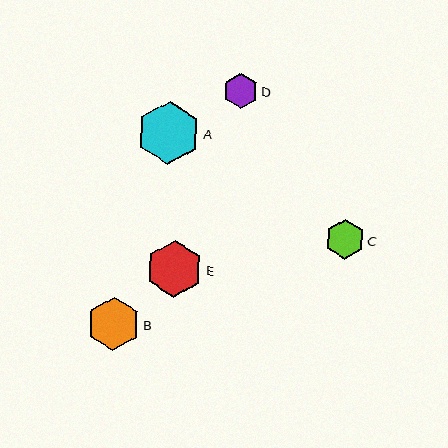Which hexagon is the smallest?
Hexagon D is the smallest with a size of approximately 35 pixels.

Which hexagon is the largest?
Hexagon A is the largest with a size of approximately 63 pixels.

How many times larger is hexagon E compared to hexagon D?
Hexagon E is approximately 1.6 times the size of hexagon D.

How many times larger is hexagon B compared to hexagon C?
Hexagon B is approximately 1.3 times the size of hexagon C.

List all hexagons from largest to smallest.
From largest to smallest: A, E, B, C, D.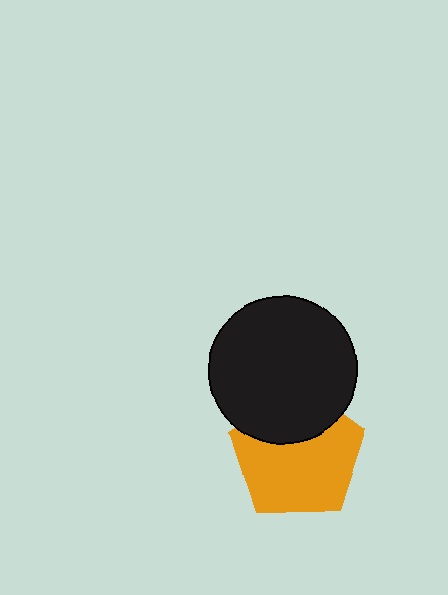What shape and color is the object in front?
The object in front is a black circle.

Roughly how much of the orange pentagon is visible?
Most of it is visible (roughly 69%).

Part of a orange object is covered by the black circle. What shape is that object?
It is a pentagon.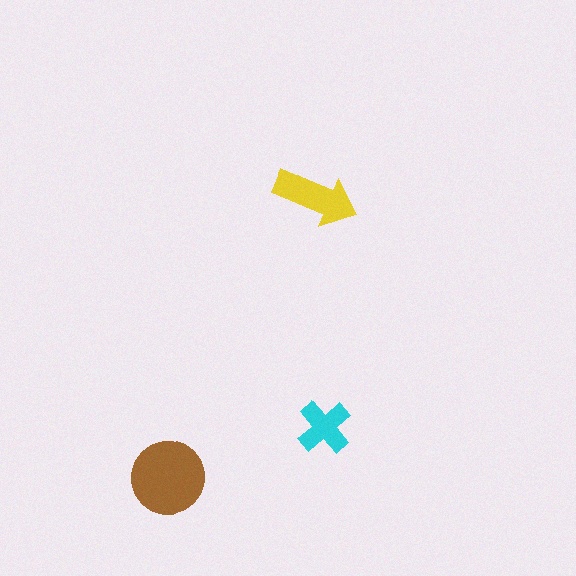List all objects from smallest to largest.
The cyan cross, the yellow arrow, the brown circle.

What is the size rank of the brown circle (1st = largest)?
1st.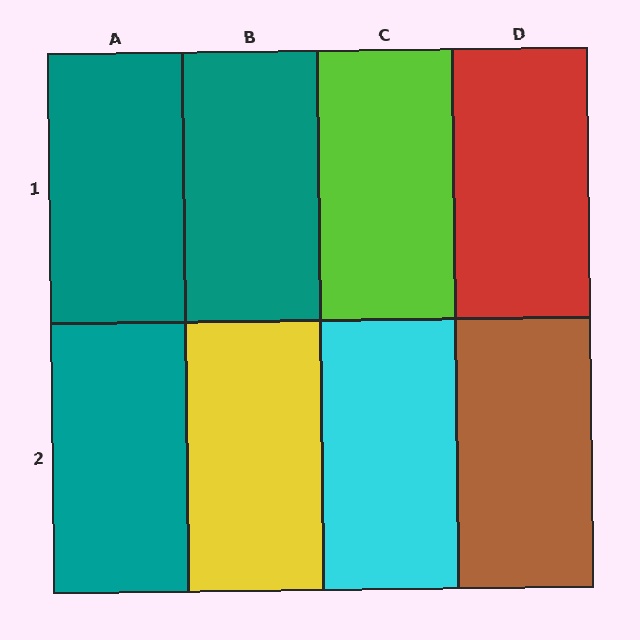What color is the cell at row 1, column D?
Red.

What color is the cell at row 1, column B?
Teal.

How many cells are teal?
3 cells are teal.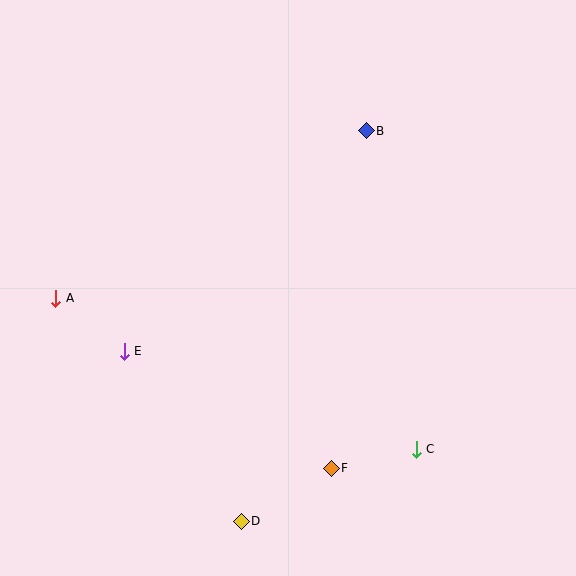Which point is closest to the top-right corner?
Point B is closest to the top-right corner.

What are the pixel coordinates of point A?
Point A is at (56, 298).